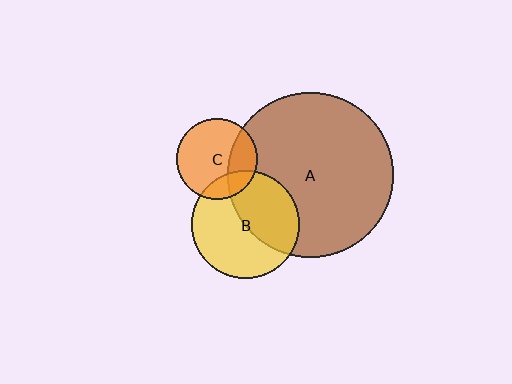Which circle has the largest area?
Circle A (brown).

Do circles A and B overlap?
Yes.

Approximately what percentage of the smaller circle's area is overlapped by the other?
Approximately 45%.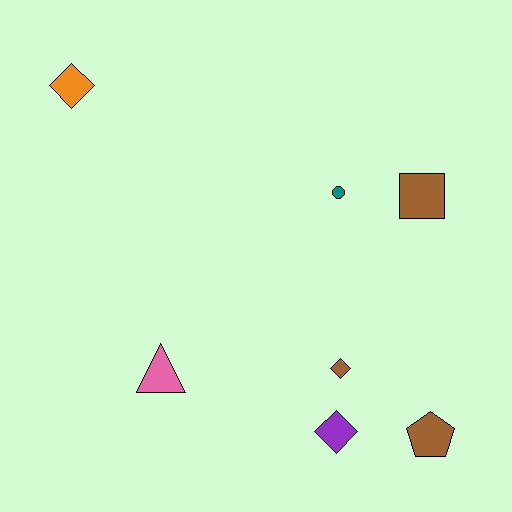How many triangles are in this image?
There is 1 triangle.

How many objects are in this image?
There are 7 objects.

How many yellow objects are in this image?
There are no yellow objects.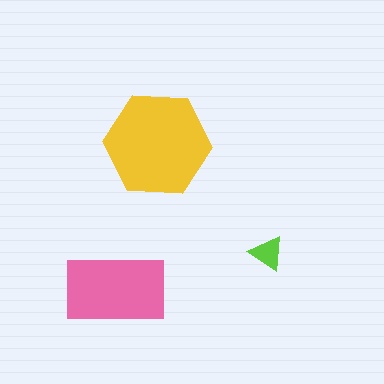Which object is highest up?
The yellow hexagon is topmost.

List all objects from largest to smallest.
The yellow hexagon, the pink rectangle, the lime triangle.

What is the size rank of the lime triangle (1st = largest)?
3rd.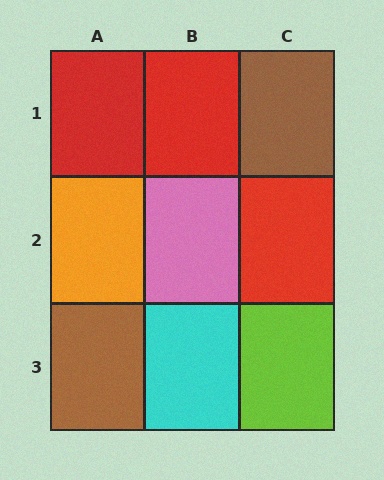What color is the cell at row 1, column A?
Red.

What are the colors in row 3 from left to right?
Brown, cyan, lime.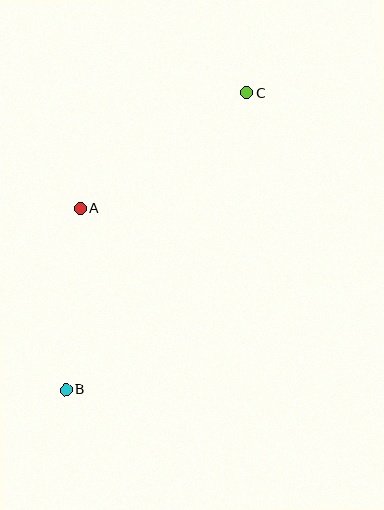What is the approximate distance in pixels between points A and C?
The distance between A and C is approximately 203 pixels.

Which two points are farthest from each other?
Points B and C are farthest from each other.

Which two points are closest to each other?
Points A and B are closest to each other.